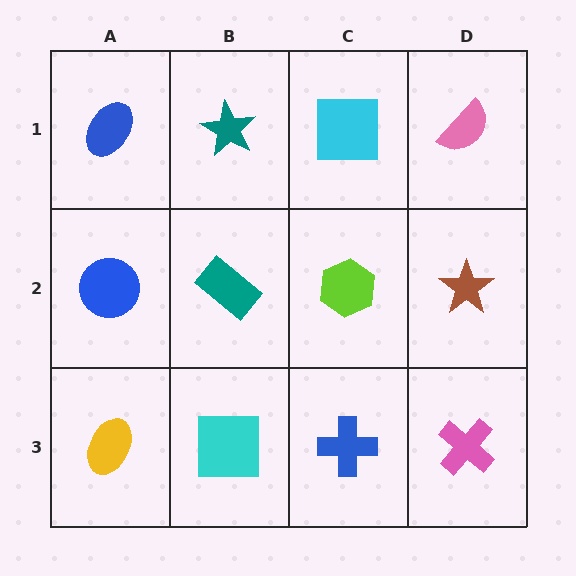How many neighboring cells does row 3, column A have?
2.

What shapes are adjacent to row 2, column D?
A pink semicircle (row 1, column D), a pink cross (row 3, column D), a lime hexagon (row 2, column C).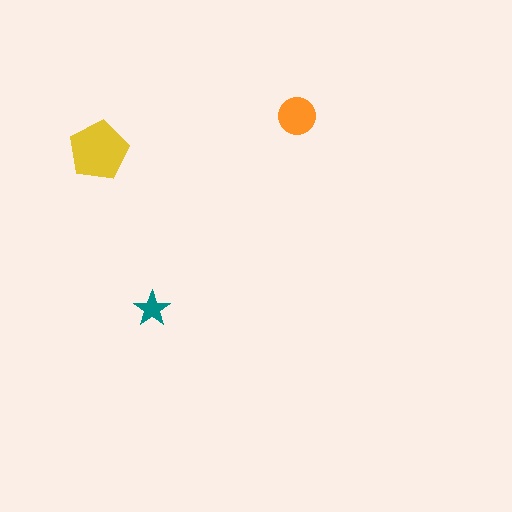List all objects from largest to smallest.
The yellow pentagon, the orange circle, the teal star.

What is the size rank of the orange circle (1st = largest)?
2nd.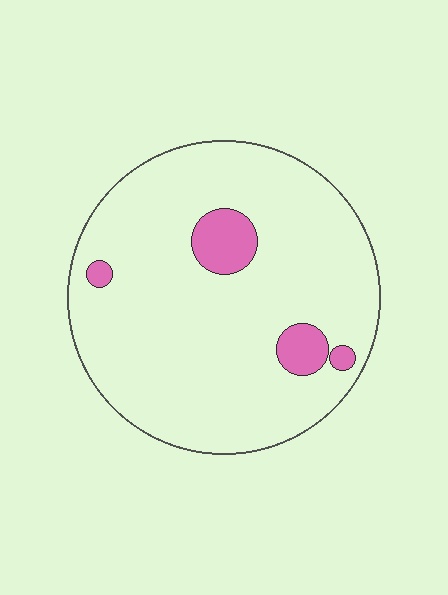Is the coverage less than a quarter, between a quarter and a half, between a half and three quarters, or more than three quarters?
Less than a quarter.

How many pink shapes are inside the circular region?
4.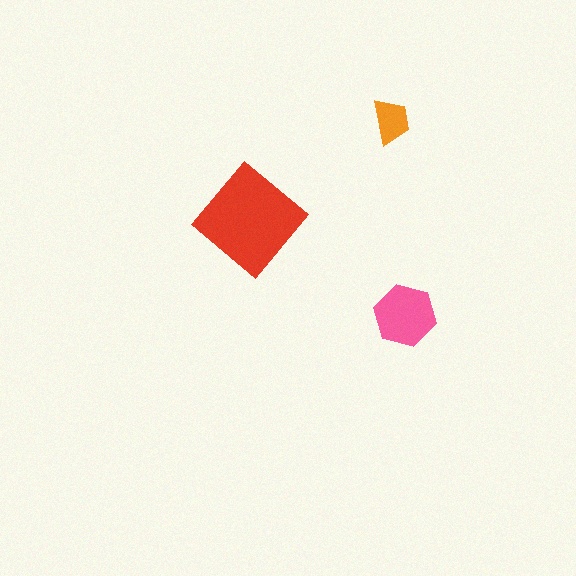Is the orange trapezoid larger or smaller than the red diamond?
Smaller.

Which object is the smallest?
The orange trapezoid.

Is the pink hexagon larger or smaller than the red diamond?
Smaller.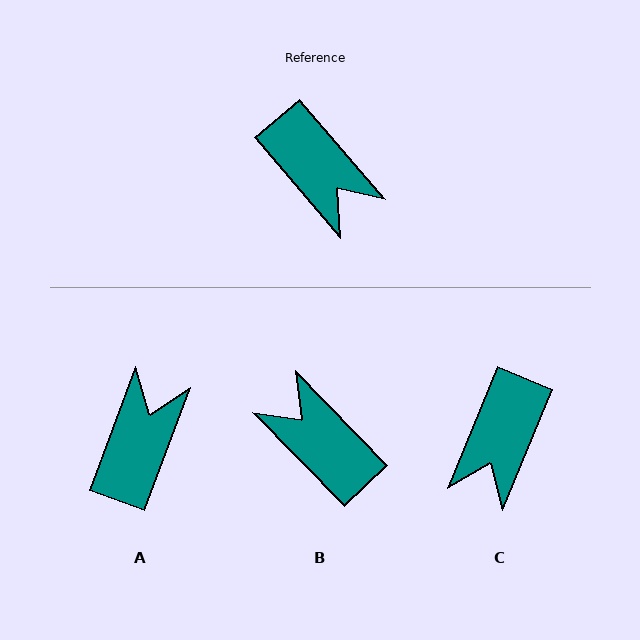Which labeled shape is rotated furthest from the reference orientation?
B, about 176 degrees away.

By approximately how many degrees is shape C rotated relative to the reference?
Approximately 63 degrees clockwise.